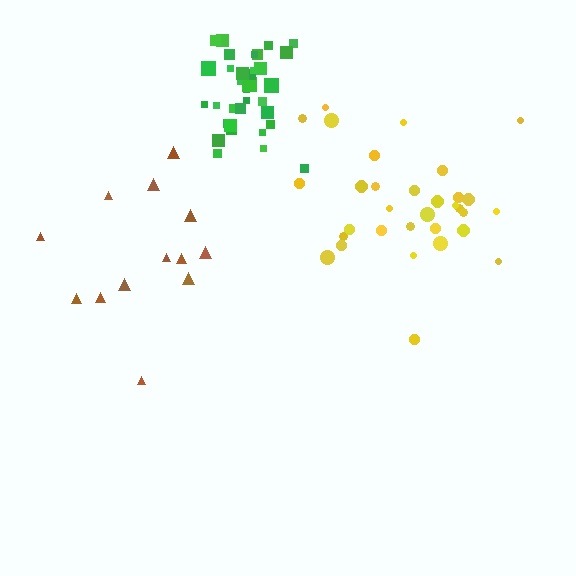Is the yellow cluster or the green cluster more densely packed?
Green.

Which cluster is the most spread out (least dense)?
Brown.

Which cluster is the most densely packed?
Green.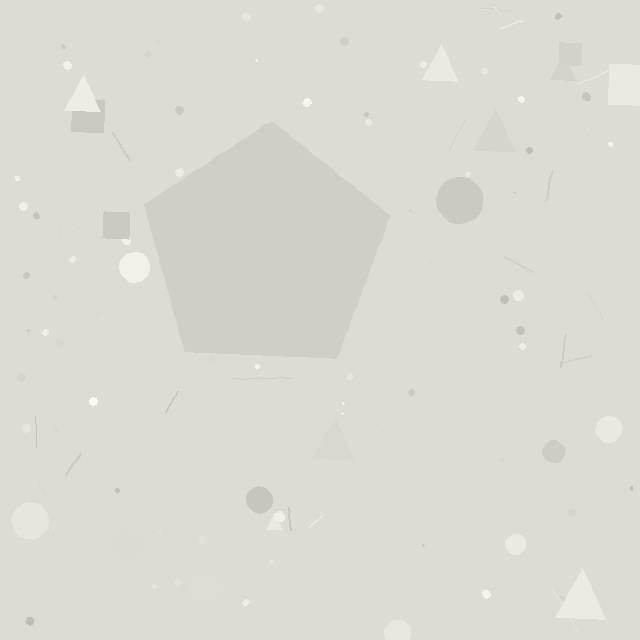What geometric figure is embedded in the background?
A pentagon is embedded in the background.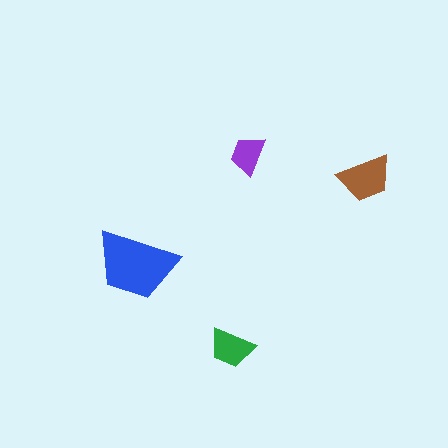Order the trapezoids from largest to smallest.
the blue one, the brown one, the green one, the purple one.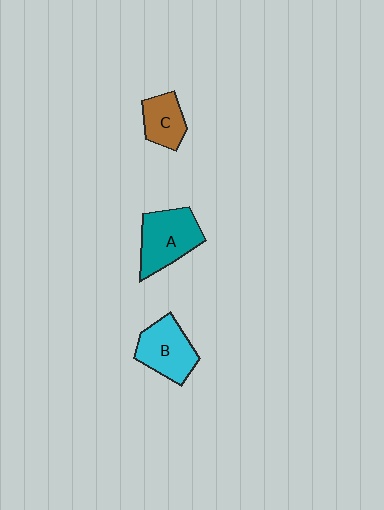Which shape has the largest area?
Shape A (teal).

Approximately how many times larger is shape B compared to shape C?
Approximately 1.5 times.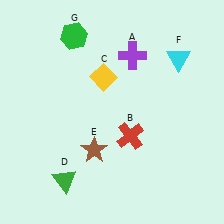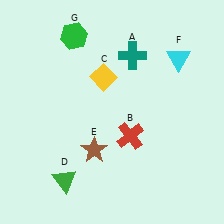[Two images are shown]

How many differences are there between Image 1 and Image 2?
There is 1 difference between the two images.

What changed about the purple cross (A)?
In Image 1, A is purple. In Image 2, it changed to teal.